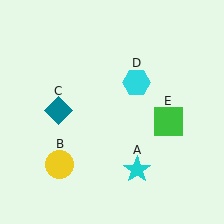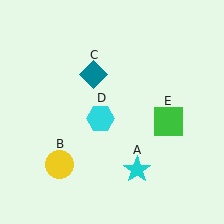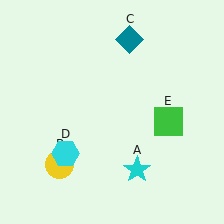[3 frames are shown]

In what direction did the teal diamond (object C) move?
The teal diamond (object C) moved up and to the right.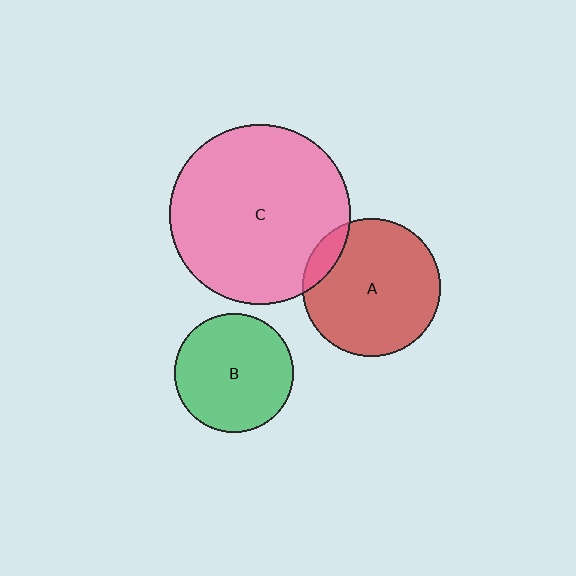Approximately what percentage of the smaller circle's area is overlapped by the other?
Approximately 10%.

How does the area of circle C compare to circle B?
Approximately 2.3 times.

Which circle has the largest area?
Circle C (pink).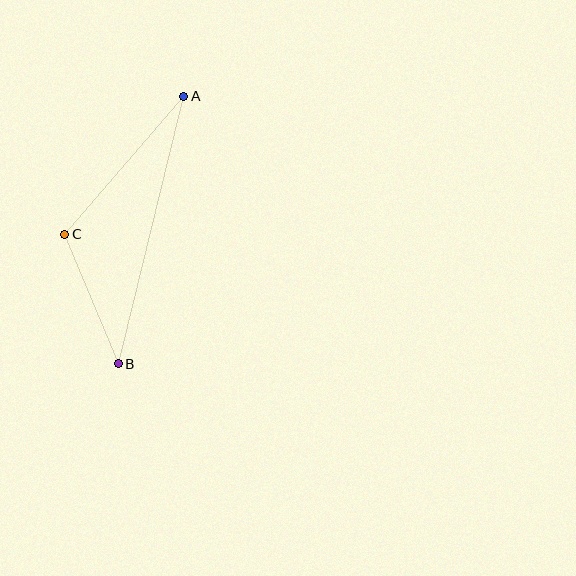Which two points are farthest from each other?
Points A and B are farthest from each other.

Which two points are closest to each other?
Points B and C are closest to each other.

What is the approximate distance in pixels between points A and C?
The distance between A and C is approximately 182 pixels.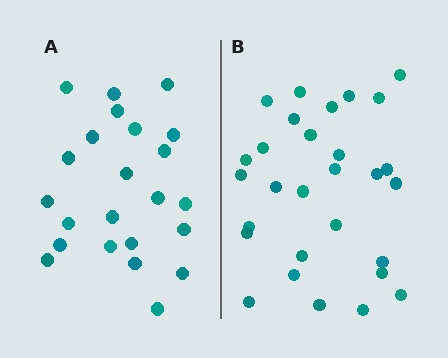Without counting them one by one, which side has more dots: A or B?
Region B (the right region) has more dots.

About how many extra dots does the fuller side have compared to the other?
Region B has about 6 more dots than region A.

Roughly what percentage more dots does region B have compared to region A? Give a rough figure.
About 25% more.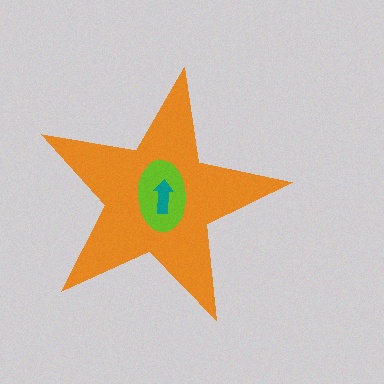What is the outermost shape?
The orange star.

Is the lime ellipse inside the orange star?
Yes.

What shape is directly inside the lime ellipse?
The teal arrow.